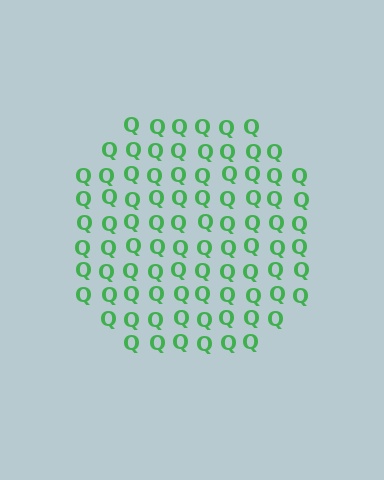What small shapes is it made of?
It is made of small letter Q's.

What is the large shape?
The large shape is a circle.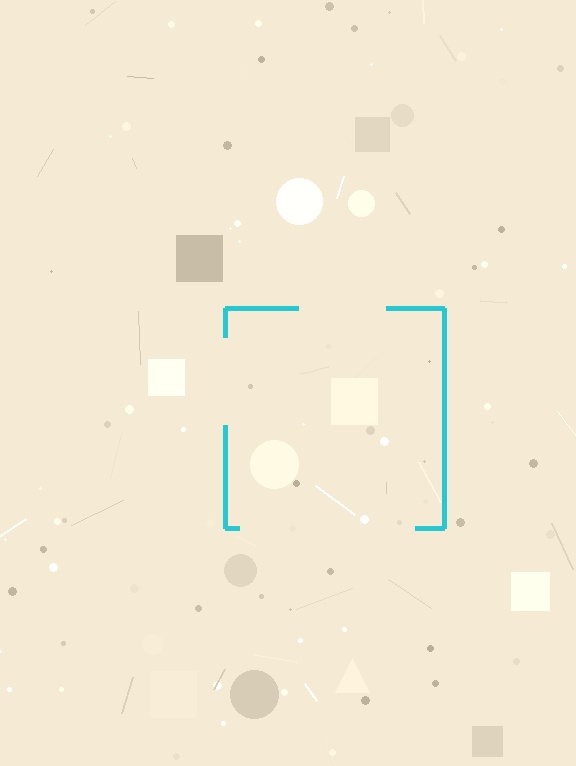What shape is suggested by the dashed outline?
The dashed outline suggests a square.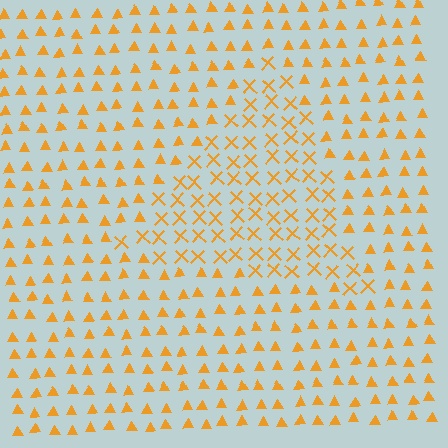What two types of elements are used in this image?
The image uses X marks inside the triangle region and triangles outside it.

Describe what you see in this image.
The image is filled with small orange elements arranged in a uniform grid. A triangle-shaped region contains X marks, while the surrounding area contains triangles. The boundary is defined purely by the change in element shape.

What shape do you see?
I see a triangle.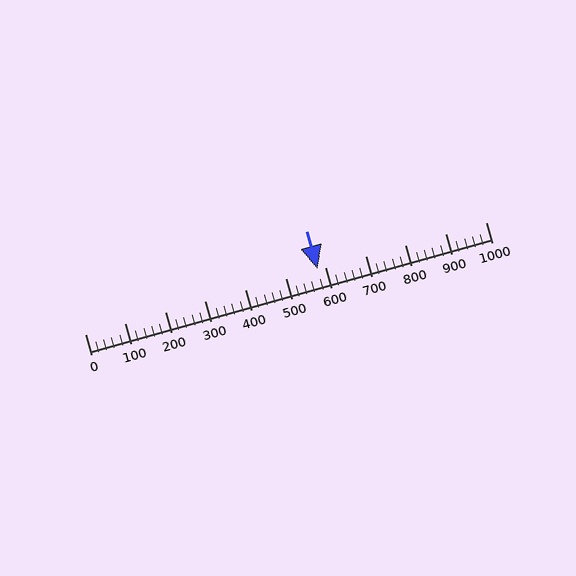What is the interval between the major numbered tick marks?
The major tick marks are spaced 100 units apart.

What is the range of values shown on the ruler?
The ruler shows values from 0 to 1000.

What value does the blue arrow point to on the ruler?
The blue arrow points to approximately 580.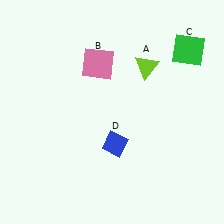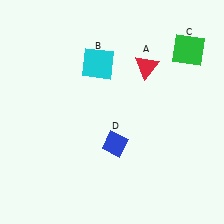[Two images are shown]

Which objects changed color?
A changed from lime to red. B changed from pink to cyan.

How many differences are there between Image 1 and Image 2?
There are 2 differences between the two images.